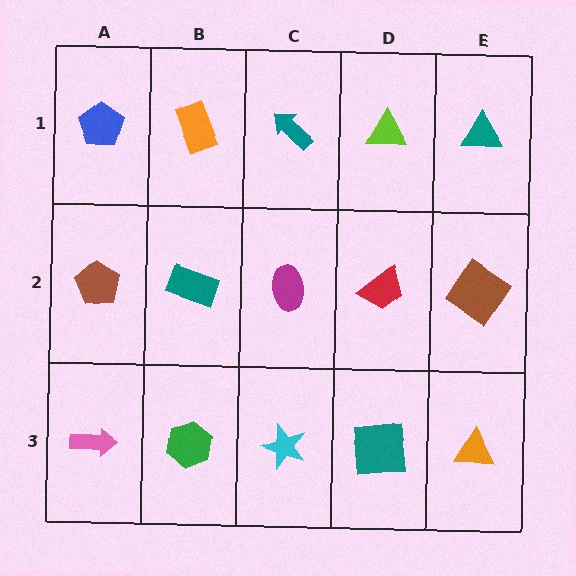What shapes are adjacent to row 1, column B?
A teal rectangle (row 2, column B), a blue pentagon (row 1, column A), a teal arrow (row 1, column C).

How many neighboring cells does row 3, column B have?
3.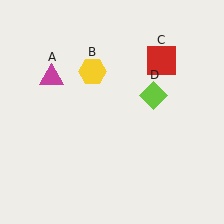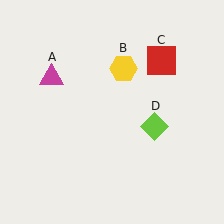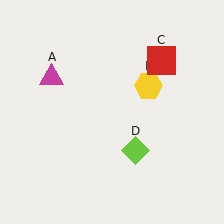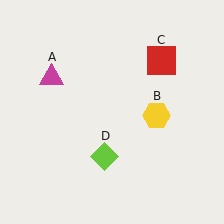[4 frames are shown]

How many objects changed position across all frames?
2 objects changed position: yellow hexagon (object B), lime diamond (object D).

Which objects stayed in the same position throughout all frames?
Magenta triangle (object A) and red square (object C) remained stationary.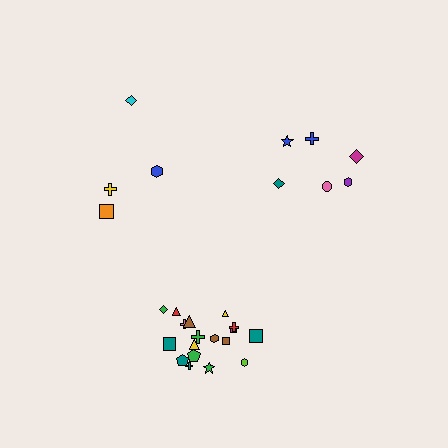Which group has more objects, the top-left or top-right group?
The top-right group.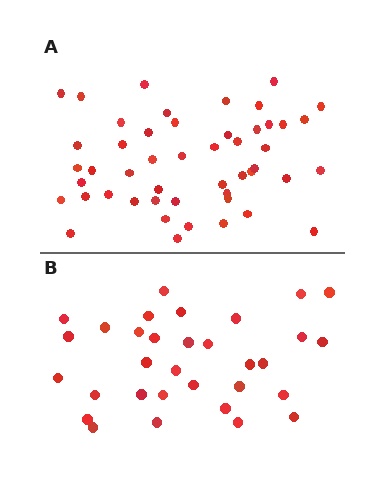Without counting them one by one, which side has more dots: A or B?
Region A (the top region) has more dots.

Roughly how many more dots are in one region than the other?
Region A has approximately 15 more dots than region B.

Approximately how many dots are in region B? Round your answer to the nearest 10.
About 30 dots. (The exact count is 32, which rounds to 30.)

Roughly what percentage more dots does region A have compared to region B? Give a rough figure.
About 55% more.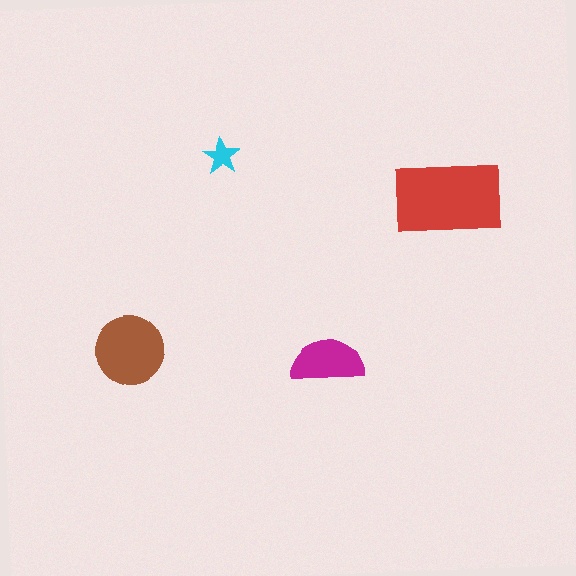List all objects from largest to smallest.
The red rectangle, the brown circle, the magenta semicircle, the cyan star.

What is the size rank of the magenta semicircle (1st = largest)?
3rd.